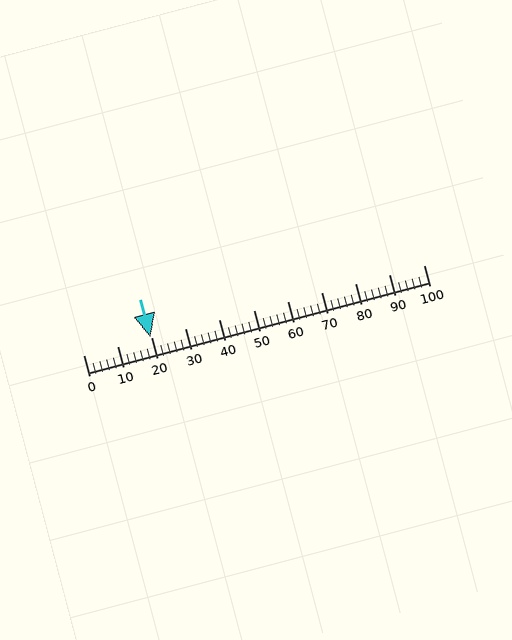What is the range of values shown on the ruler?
The ruler shows values from 0 to 100.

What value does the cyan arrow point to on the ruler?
The cyan arrow points to approximately 20.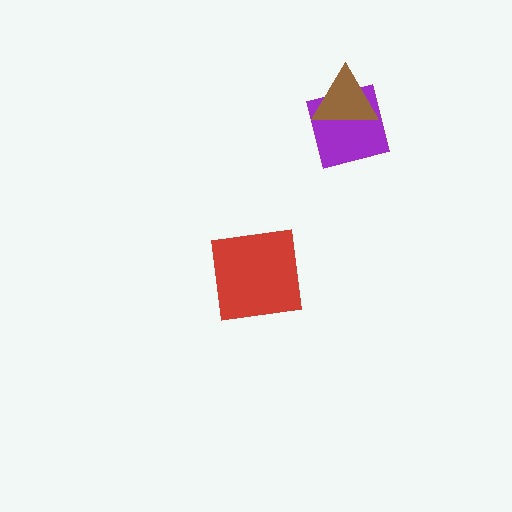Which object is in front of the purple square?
The brown triangle is in front of the purple square.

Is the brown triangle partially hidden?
No, no other shape covers it.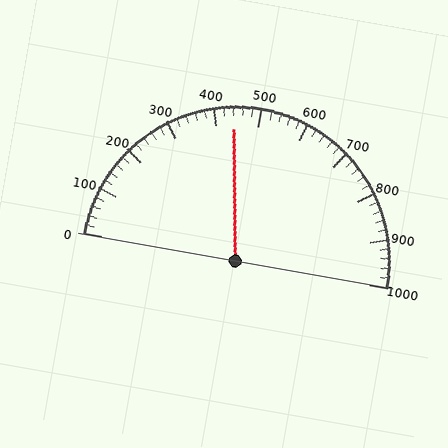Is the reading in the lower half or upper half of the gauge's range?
The reading is in the lower half of the range (0 to 1000).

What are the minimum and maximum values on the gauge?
The gauge ranges from 0 to 1000.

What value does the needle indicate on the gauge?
The needle indicates approximately 440.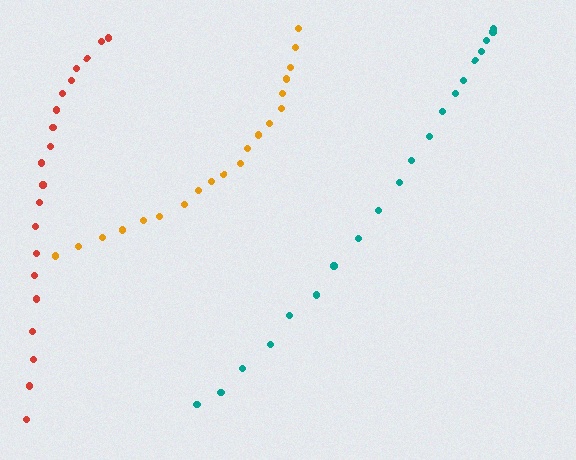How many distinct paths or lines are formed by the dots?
There are 3 distinct paths.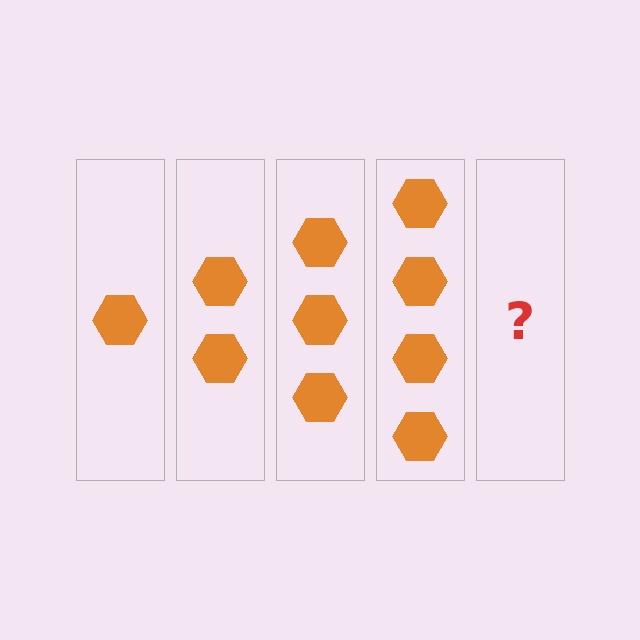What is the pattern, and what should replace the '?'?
The pattern is that each step adds one more hexagon. The '?' should be 5 hexagons.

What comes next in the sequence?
The next element should be 5 hexagons.